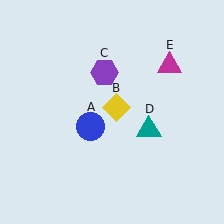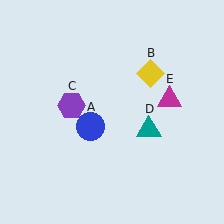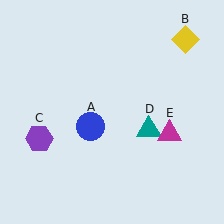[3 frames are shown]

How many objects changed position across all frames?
3 objects changed position: yellow diamond (object B), purple hexagon (object C), magenta triangle (object E).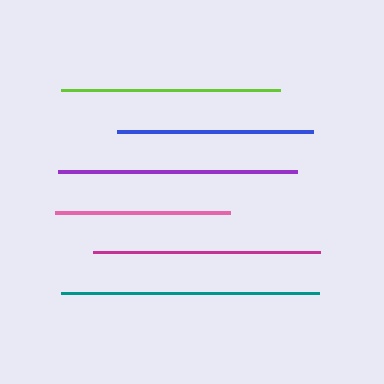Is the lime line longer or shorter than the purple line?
The purple line is longer than the lime line.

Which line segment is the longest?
The teal line is the longest at approximately 258 pixels.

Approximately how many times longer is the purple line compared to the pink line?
The purple line is approximately 1.4 times the length of the pink line.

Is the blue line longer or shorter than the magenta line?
The magenta line is longer than the blue line.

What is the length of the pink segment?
The pink segment is approximately 175 pixels long.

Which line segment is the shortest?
The pink line is the shortest at approximately 175 pixels.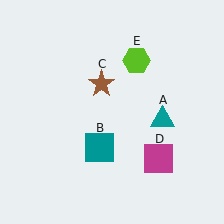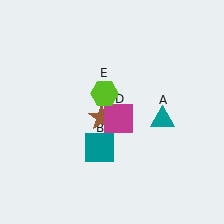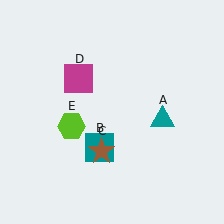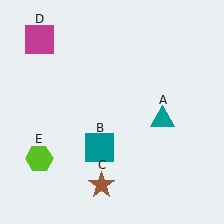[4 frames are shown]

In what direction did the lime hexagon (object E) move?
The lime hexagon (object E) moved down and to the left.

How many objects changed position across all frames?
3 objects changed position: brown star (object C), magenta square (object D), lime hexagon (object E).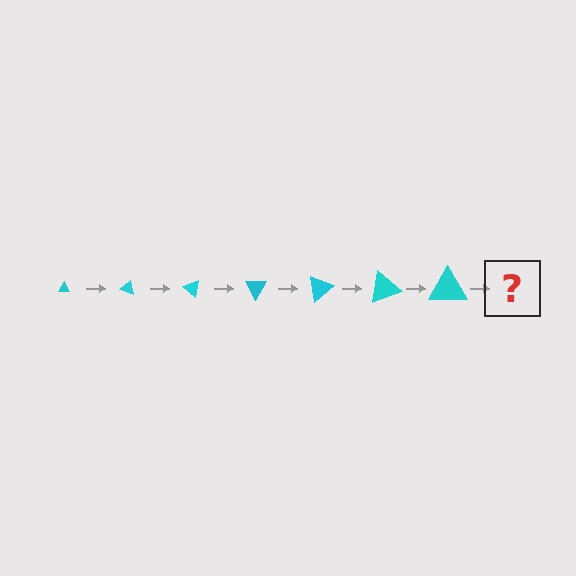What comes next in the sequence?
The next element should be a triangle, larger than the previous one and rotated 140 degrees from the start.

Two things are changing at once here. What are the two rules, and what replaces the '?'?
The two rules are that the triangle grows larger each step and it rotates 20 degrees each step. The '?' should be a triangle, larger than the previous one and rotated 140 degrees from the start.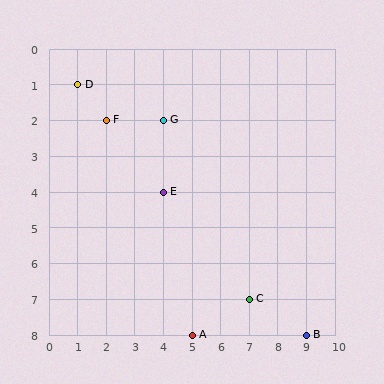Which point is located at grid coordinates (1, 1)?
Point D is at (1, 1).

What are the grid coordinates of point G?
Point G is at grid coordinates (4, 2).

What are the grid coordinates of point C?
Point C is at grid coordinates (7, 7).